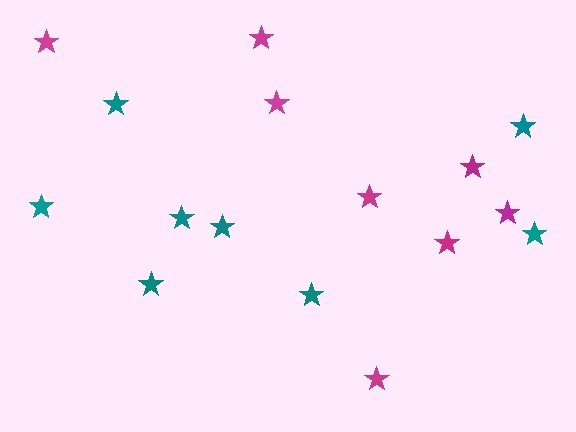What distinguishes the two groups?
There are 2 groups: one group of magenta stars (8) and one group of teal stars (8).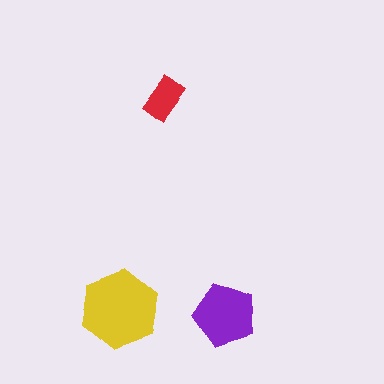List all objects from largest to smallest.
The yellow hexagon, the purple pentagon, the red rectangle.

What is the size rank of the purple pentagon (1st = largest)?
2nd.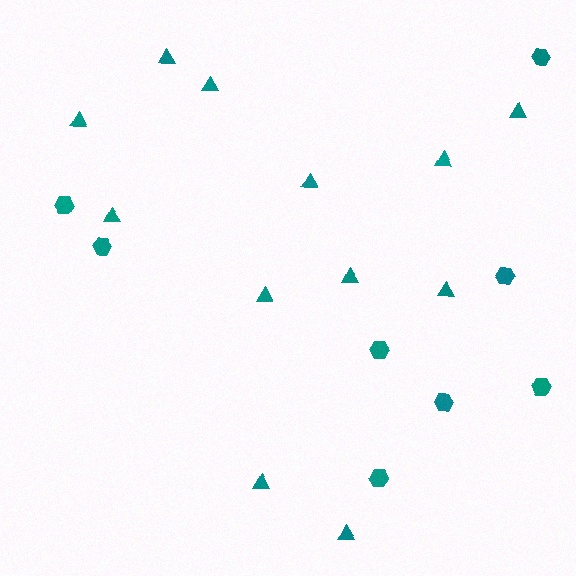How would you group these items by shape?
There are 2 groups: one group of hexagons (8) and one group of triangles (12).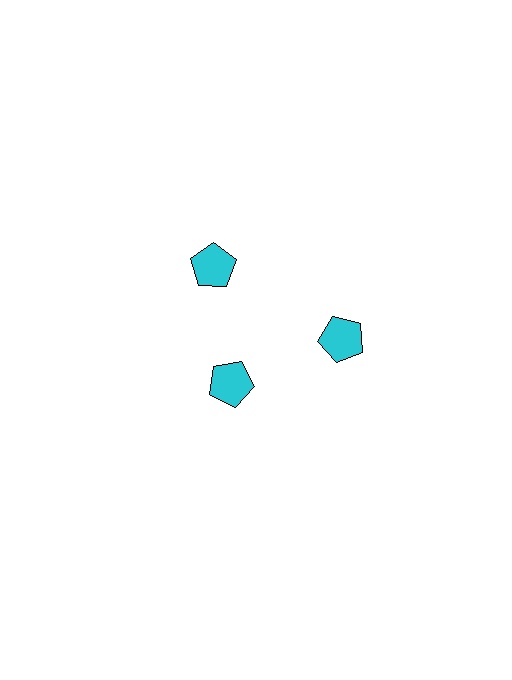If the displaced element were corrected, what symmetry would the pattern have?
It would have 3-fold rotational symmetry — the pattern would map onto itself every 120 degrees.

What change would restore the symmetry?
The symmetry would be restored by moving it outward, back onto the ring so that all 3 pentagons sit at equal angles and equal distance from the center.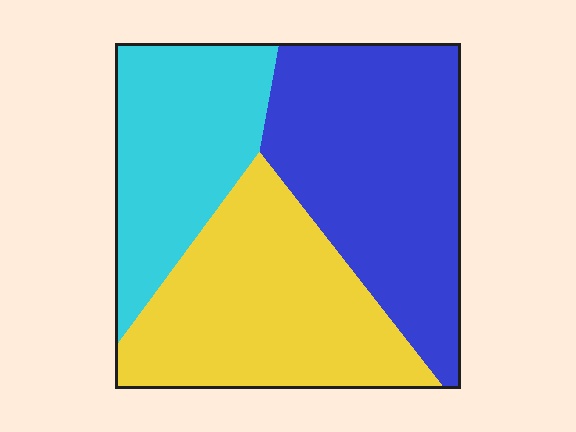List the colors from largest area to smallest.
From largest to smallest: blue, yellow, cyan.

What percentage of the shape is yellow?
Yellow covers about 35% of the shape.